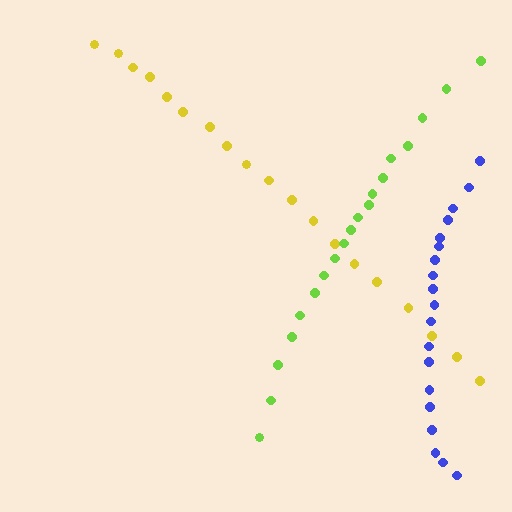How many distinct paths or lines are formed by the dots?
There are 3 distinct paths.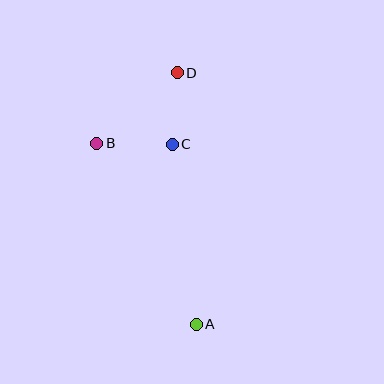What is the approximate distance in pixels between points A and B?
The distance between A and B is approximately 207 pixels.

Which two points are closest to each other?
Points C and D are closest to each other.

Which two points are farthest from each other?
Points A and D are farthest from each other.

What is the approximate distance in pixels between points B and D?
The distance between B and D is approximately 107 pixels.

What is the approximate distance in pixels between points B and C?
The distance between B and C is approximately 76 pixels.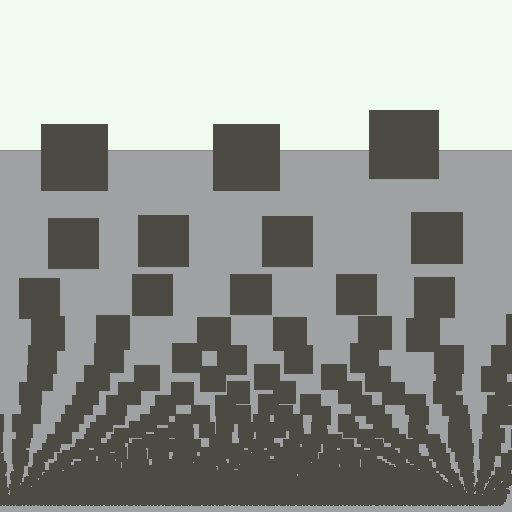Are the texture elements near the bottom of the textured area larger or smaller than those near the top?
Smaller. The gradient is inverted — elements near the bottom are smaller and denser.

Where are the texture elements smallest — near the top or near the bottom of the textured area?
Near the bottom.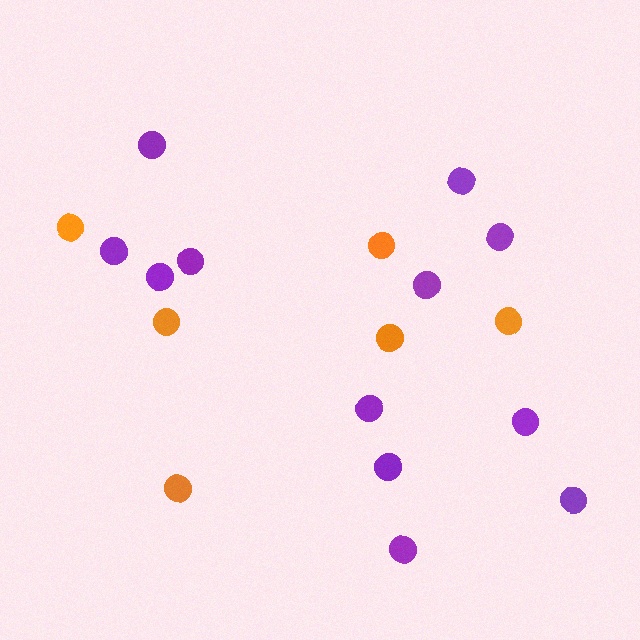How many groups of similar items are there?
There are 2 groups: one group of orange circles (6) and one group of purple circles (12).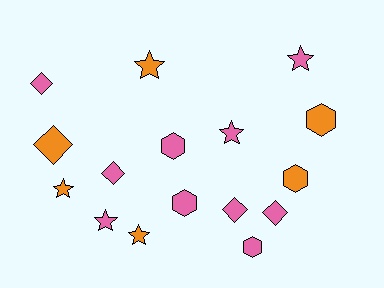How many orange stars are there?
There are 3 orange stars.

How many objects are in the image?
There are 16 objects.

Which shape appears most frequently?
Star, with 6 objects.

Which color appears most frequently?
Pink, with 10 objects.